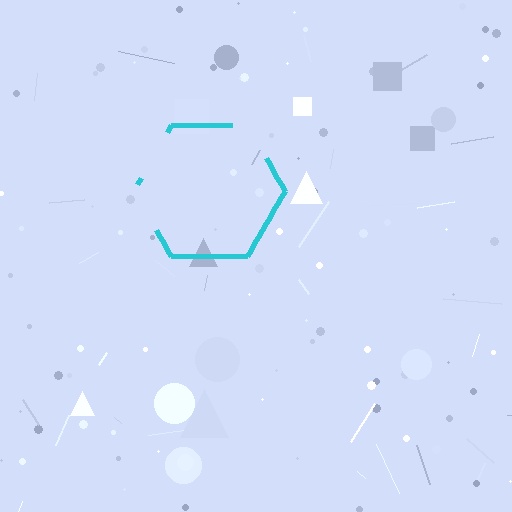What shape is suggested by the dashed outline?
The dashed outline suggests a hexagon.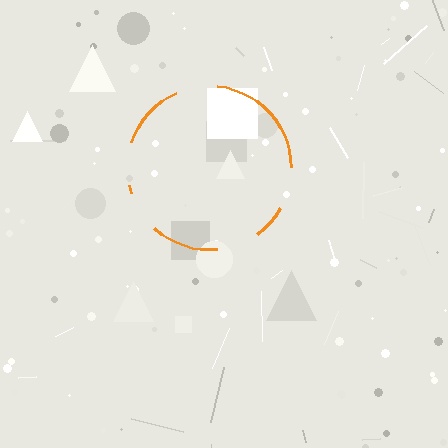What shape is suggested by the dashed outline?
The dashed outline suggests a circle.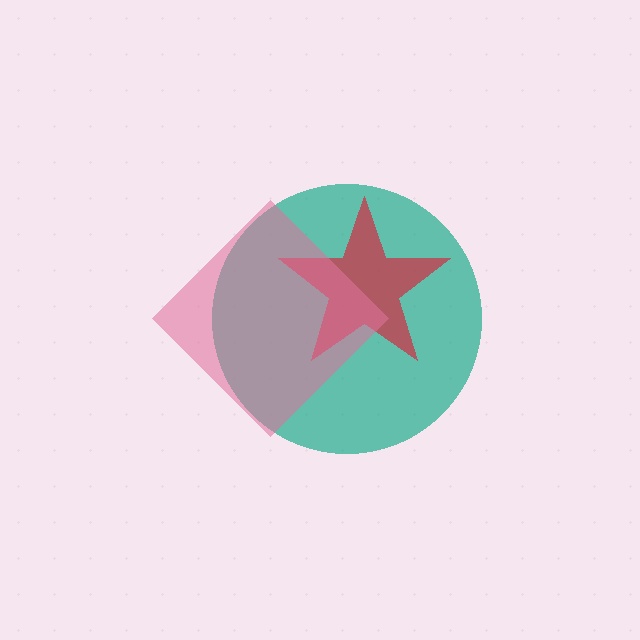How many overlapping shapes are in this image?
There are 3 overlapping shapes in the image.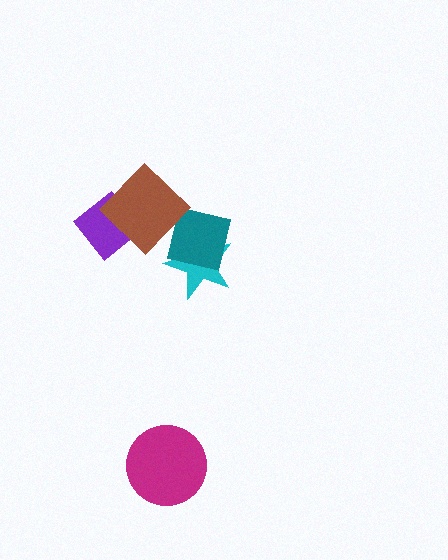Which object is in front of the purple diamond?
The brown diamond is in front of the purple diamond.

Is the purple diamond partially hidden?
Yes, it is partially covered by another shape.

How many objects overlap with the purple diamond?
1 object overlaps with the purple diamond.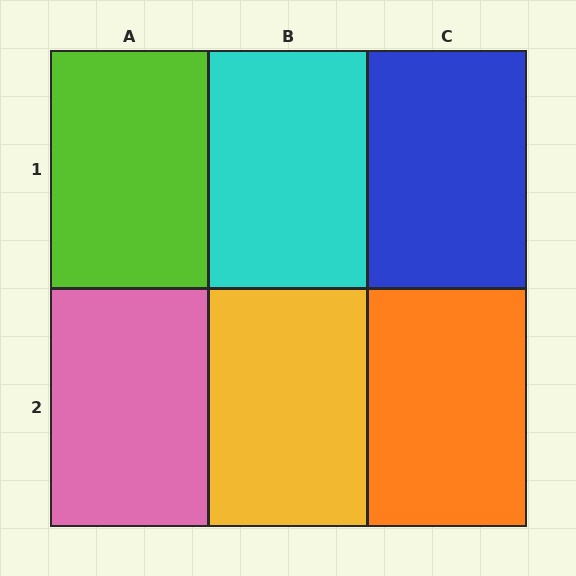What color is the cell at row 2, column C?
Orange.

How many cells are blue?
1 cell is blue.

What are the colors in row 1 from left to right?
Lime, cyan, blue.